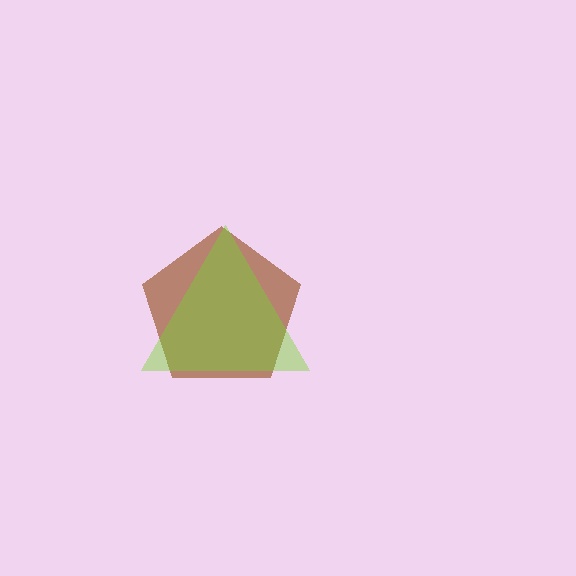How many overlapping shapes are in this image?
There are 2 overlapping shapes in the image.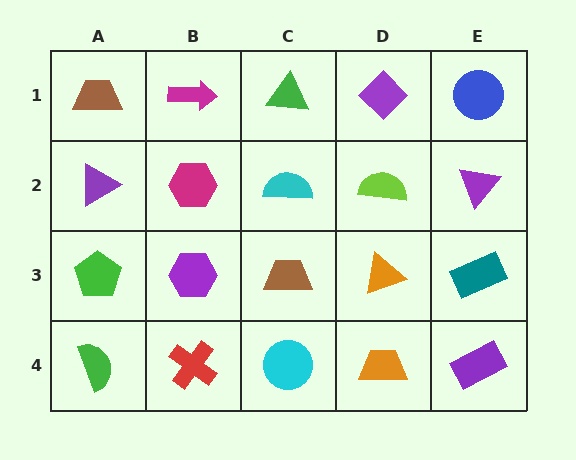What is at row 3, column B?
A purple hexagon.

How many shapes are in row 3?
5 shapes.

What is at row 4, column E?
A purple rectangle.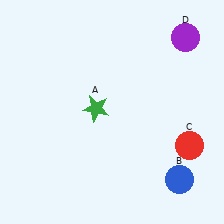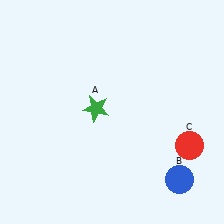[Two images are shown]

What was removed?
The purple circle (D) was removed in Image 2.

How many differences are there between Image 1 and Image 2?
There is 1 difference between the two images.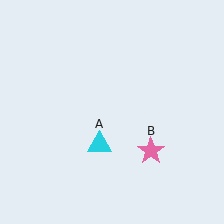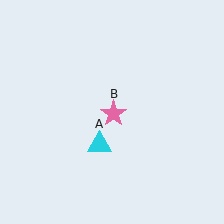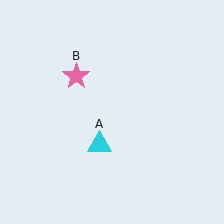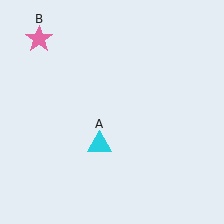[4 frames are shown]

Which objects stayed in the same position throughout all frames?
Cyan triangle (object A) remained stationary.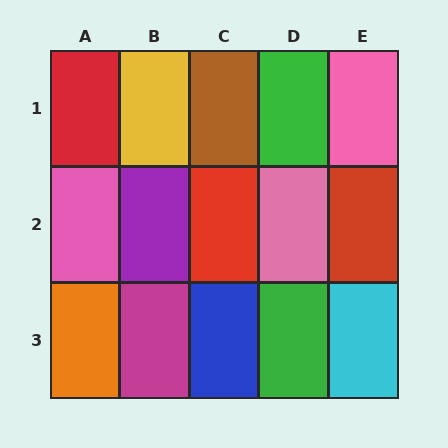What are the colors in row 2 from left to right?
Pink, purple, red, pink, red.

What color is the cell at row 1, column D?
Green.